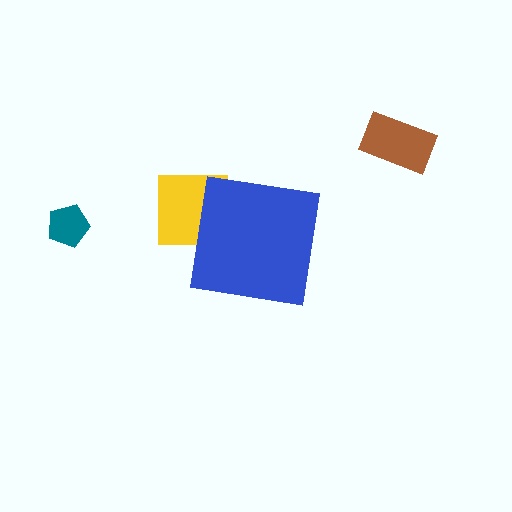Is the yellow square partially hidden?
Yes, the yellow square is partially hidden behind the blue square.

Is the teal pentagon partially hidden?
No, the teal pentagon is fully visible.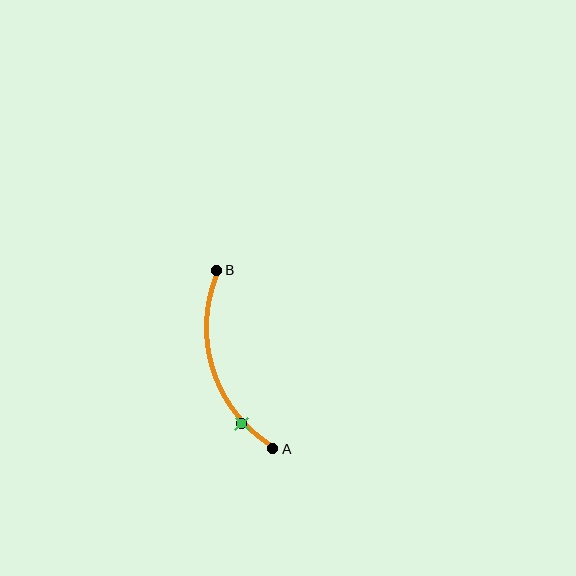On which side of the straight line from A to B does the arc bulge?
The arc bulges to the left of the straight line connecting A and B.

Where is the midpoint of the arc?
The arc midpoint is the point on the curve farthest from the straight line joining A and B. It sits to the left of that line.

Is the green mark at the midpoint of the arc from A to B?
No. The green mark lies on the arc but is closer to endpoint A. The arc midpoint would be at the point on the curve equidistant along the arc from both A and B.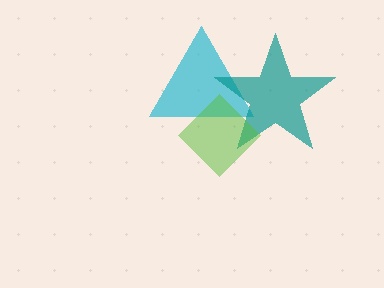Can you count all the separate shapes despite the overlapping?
Yes, there are 3 separate shapes.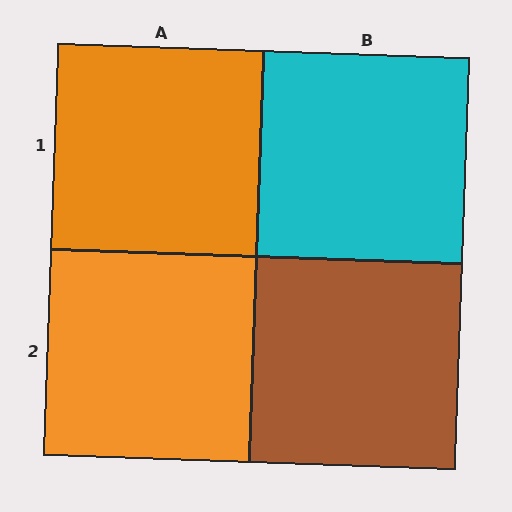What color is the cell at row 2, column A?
Orange.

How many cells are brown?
1 cell is brown.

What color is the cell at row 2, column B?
Brown.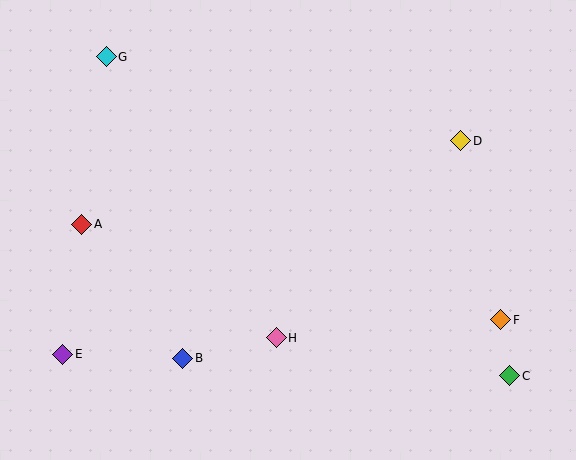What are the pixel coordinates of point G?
Point G is at (106, 57).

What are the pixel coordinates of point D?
Point D is at (461, 141).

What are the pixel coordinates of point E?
Point E is at (63, 354).